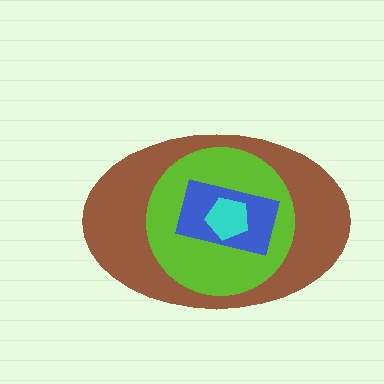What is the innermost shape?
The cyan pentagon.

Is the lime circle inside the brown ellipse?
Yes.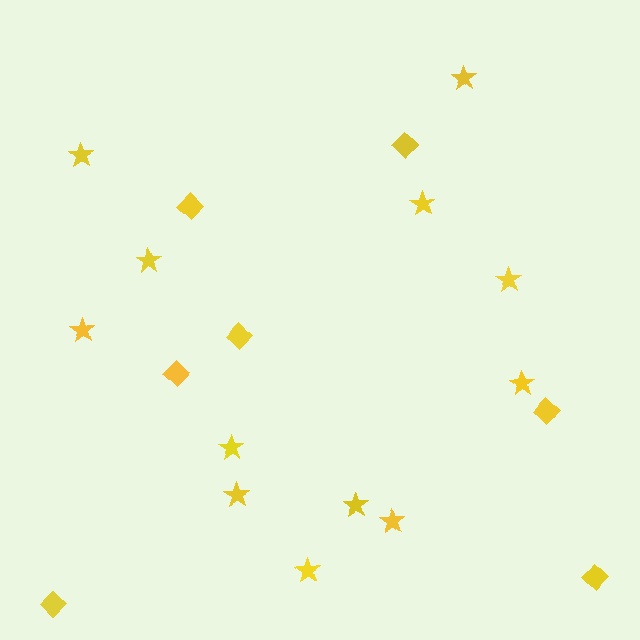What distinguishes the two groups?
There are 2 groups: one group of diamonds (7) and one group of stars (12).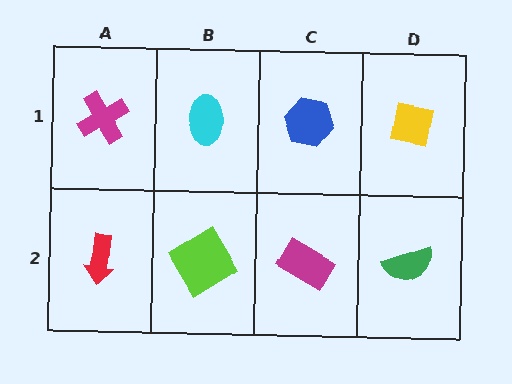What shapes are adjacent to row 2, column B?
A cyan ellipse (row 1, column B), a red arrow (row 2, column A), a magenta rectangle (row 2, column C).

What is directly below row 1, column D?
A green semicircle.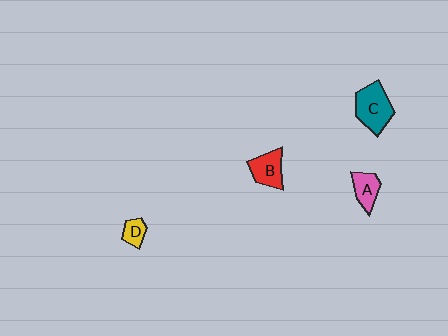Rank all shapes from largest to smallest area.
From largest to smallest: C (teal), B (red), A (pink), D (yellow).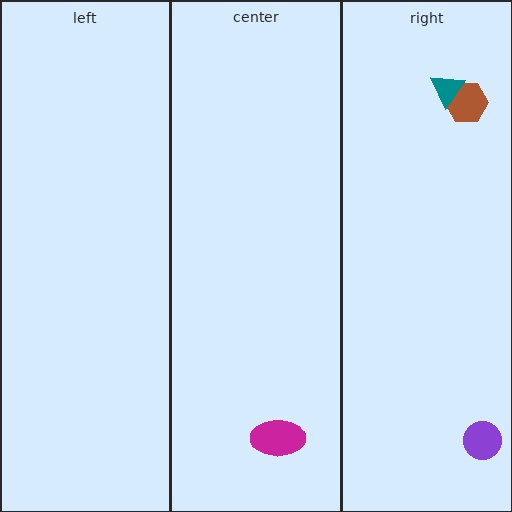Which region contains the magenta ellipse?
The center region.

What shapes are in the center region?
The magenta ellipse.